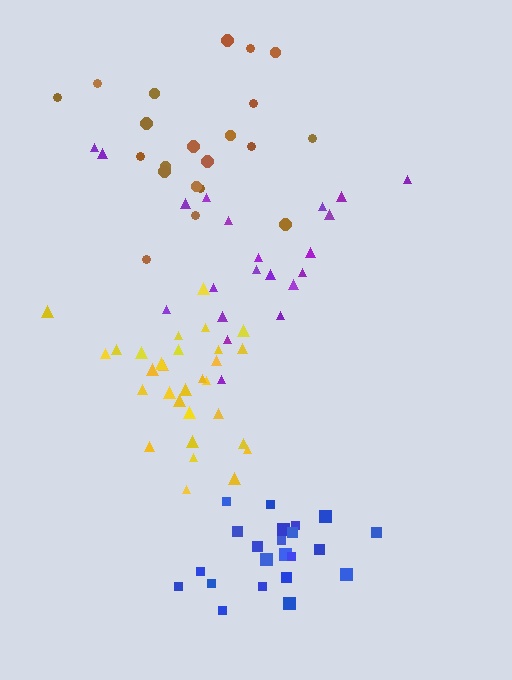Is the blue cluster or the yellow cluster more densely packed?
Yellow.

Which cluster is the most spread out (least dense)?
Purple.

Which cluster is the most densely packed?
Yellow.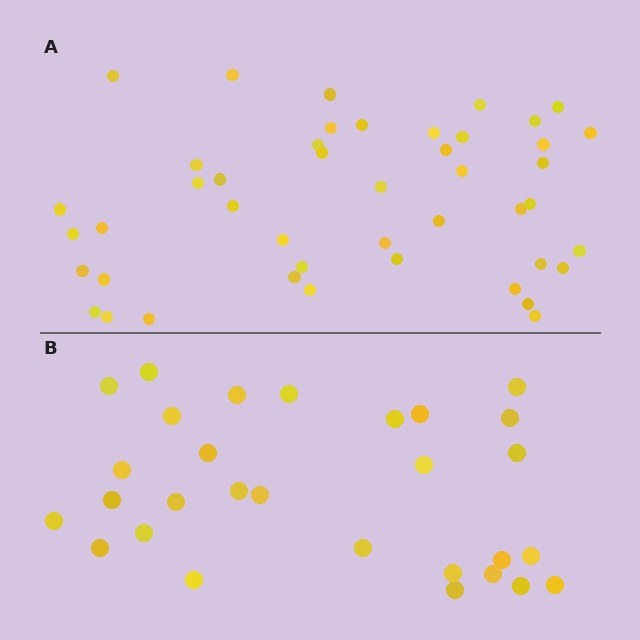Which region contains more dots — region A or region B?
Region A (the top region) has more dots.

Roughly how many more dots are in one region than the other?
Region A has approximately 15 more dots than region B.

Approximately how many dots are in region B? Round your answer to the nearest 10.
About 30 dots. (The exact count is 29, which rounds to 30.)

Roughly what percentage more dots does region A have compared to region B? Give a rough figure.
About 55% more.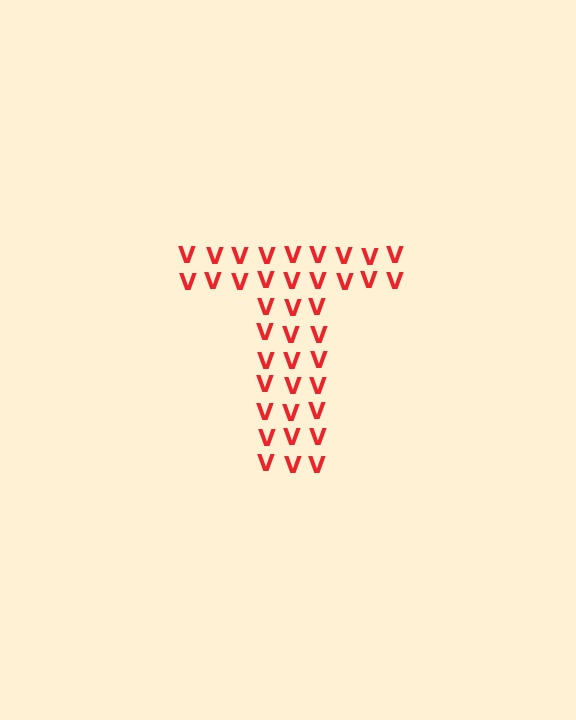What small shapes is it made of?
It is made of small letter V's.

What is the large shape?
The large shape is the letter T.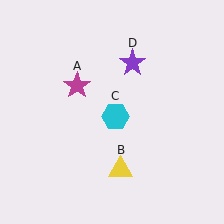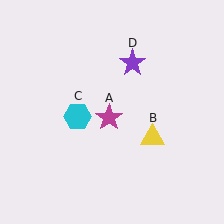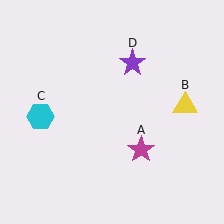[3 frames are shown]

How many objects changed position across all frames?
3 objects changed position: magenta star (object A), yellow triangle (object B), cyan hexagon (object C).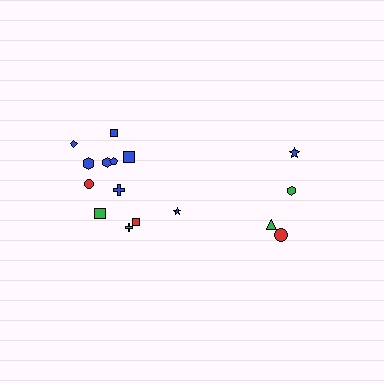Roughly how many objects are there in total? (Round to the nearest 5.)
Roughly 15 objects in total.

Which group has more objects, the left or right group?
The left group.